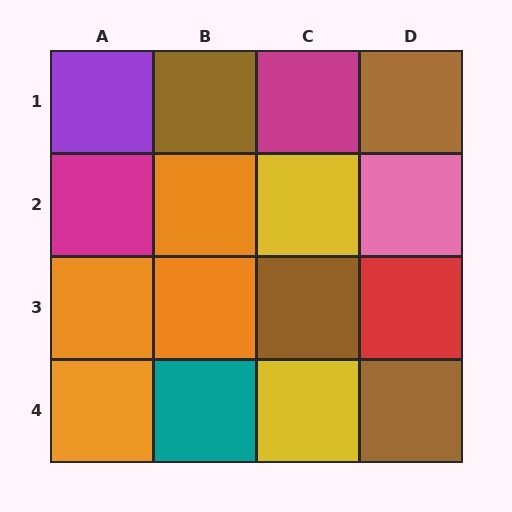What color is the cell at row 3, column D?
Red.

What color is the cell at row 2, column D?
Pink.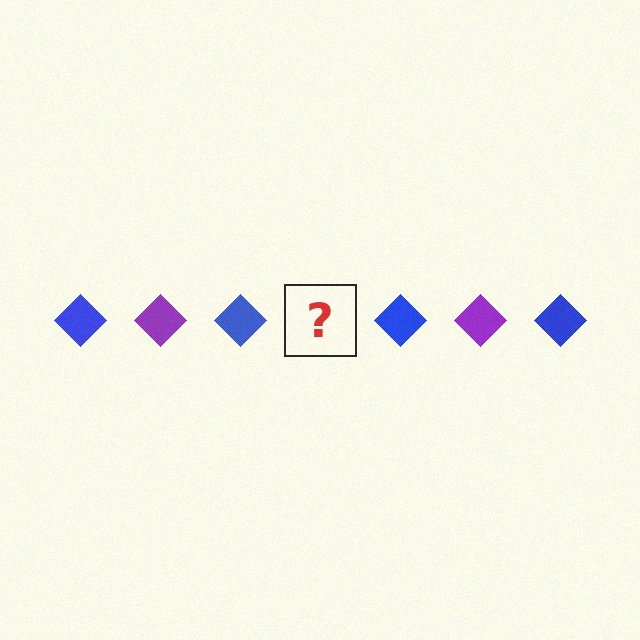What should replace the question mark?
The question mark should be replaced with a purple diamond.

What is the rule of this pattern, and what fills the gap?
The rule is that the pattern cycles through blue, purple diamonds. The gap should be filled with a purple diamond.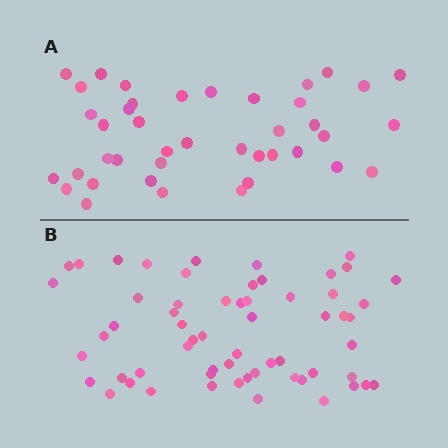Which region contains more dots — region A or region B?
Region B (the bottom region) has more dots.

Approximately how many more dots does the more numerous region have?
Region B has approximately 20 more dots than region A.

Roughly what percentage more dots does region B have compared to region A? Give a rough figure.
About 45% more.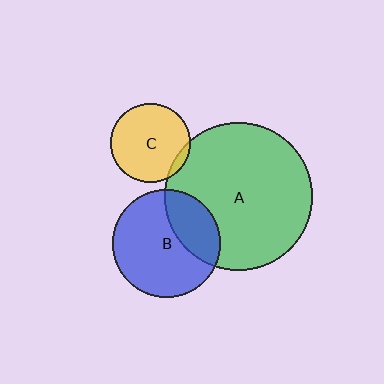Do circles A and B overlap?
Yes.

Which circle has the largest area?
Circle A (green).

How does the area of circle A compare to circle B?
Approximately 1.9 times.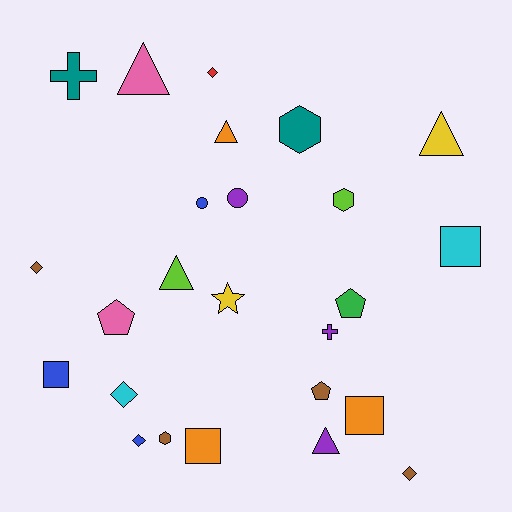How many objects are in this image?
There are 25 objects.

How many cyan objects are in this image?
There are 2 cyan objects.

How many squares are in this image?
There are 4 squares.